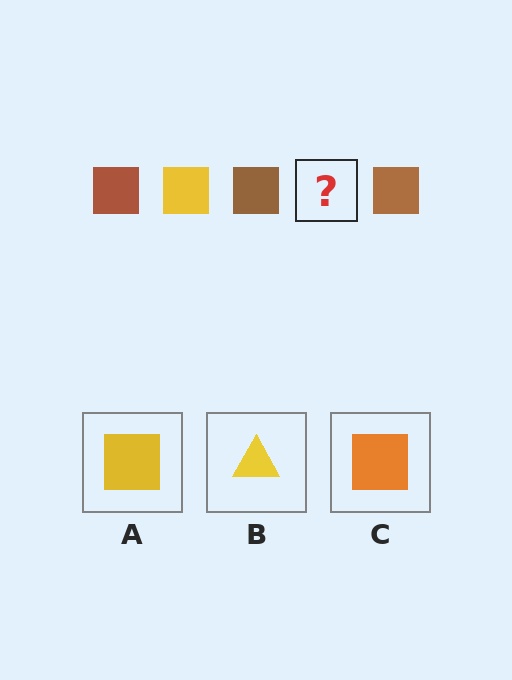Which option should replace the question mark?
Option A.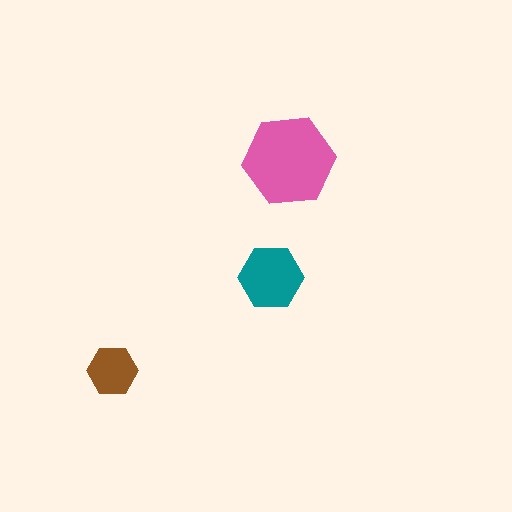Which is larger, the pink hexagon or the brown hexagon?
The pink one.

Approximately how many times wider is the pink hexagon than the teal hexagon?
About 1.5 times wider.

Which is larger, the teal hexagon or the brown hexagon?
The teal one.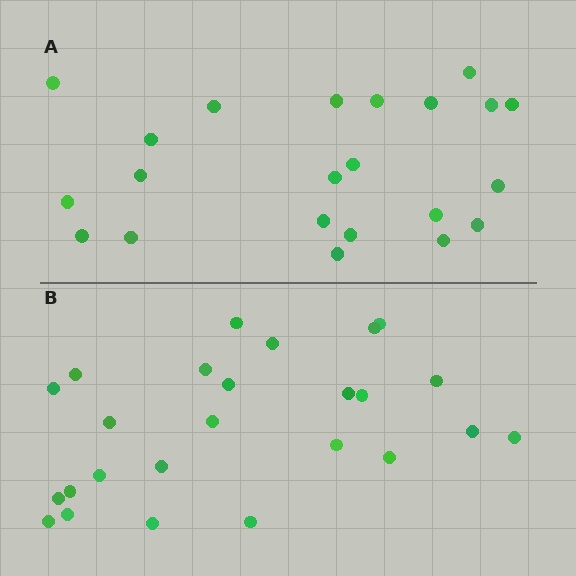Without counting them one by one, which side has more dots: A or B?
Region B (the bottom region) has more dots.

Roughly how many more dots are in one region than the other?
Region B has just a few more — roughly 2 or 3 more dots than region A.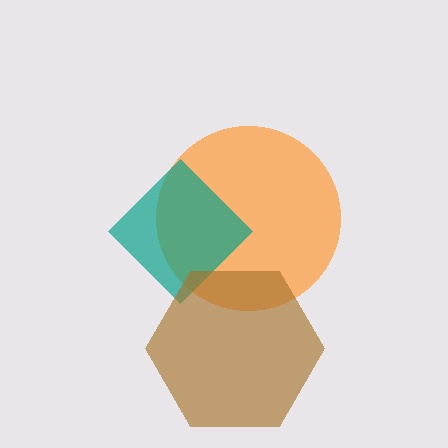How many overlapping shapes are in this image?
There are 3 overlapping shapes in the image.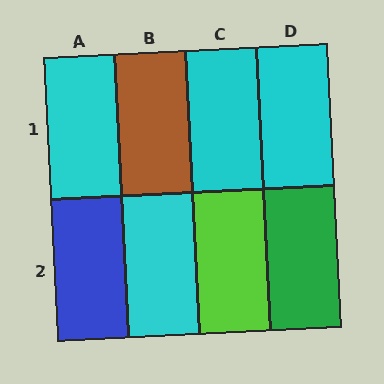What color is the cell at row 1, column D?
Cyan.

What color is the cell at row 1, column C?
Cyan.